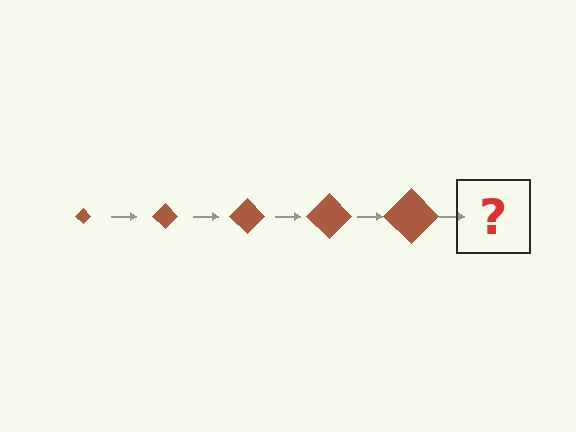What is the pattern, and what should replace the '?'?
The pattern is that the diamond gets progressively larger each step. The '?' should be a brown diamond, larger than the previous one.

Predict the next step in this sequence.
The next step is a brown diamond, larger than the previous one.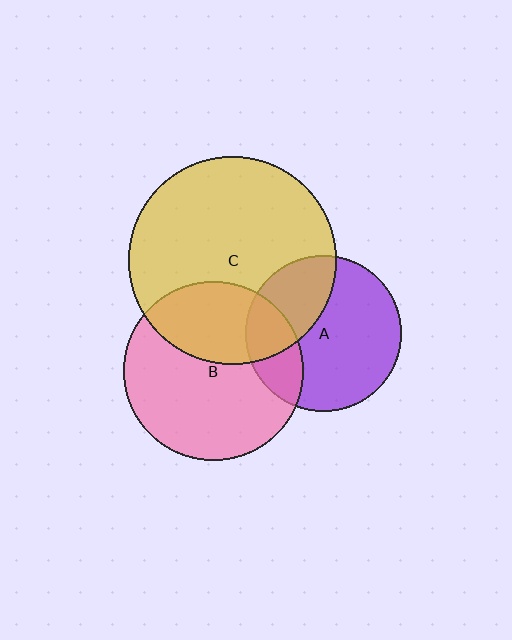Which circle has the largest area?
Circle C (yellow).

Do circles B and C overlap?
Yes.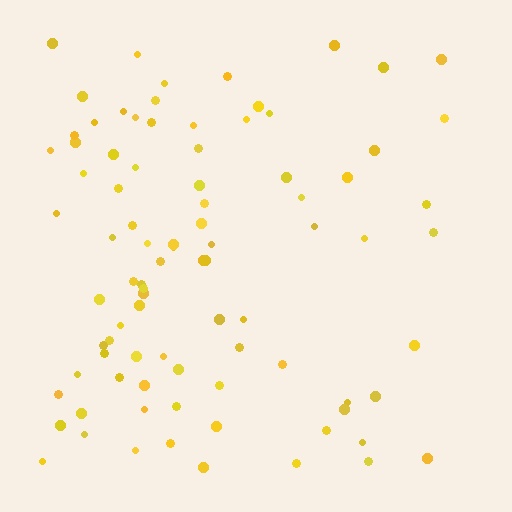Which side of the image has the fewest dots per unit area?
The right.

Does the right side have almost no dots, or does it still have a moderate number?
Still a moderate number, just noticeably fewer than the left.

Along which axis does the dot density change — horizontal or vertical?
Horizontal.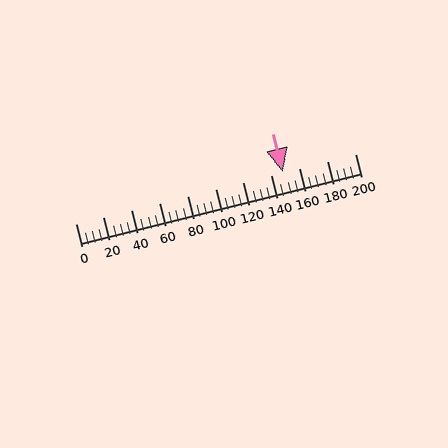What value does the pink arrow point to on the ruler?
The pink arrow points to approximately 148.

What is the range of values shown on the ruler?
The ruler shows values from 0 to 200.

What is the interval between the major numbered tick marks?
The major tick marks are spaced 20 units apart.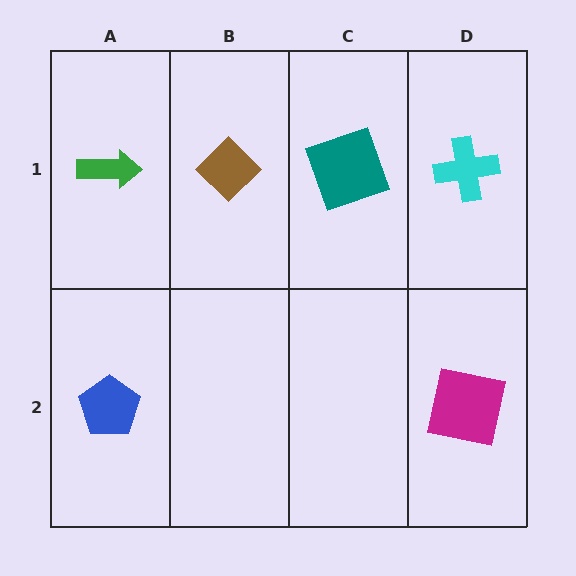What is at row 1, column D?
A cyan cross.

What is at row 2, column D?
A magenta square.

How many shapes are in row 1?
4 shapes.